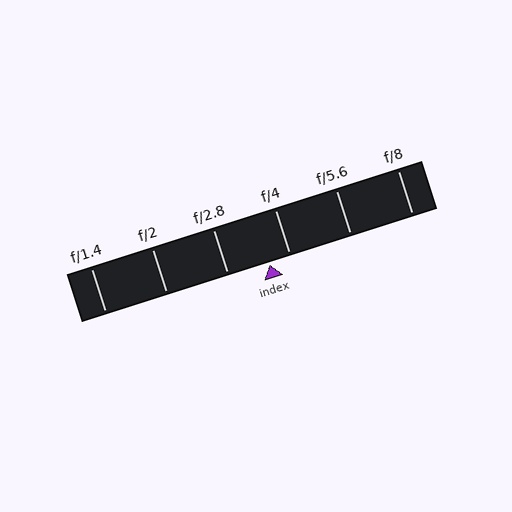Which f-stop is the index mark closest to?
The index mark is closest to f/4.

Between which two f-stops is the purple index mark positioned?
The index mark is between f/2.8 and f/4.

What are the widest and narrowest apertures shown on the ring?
The widest aperture shown is f/1.4 and the narrowest is f/8.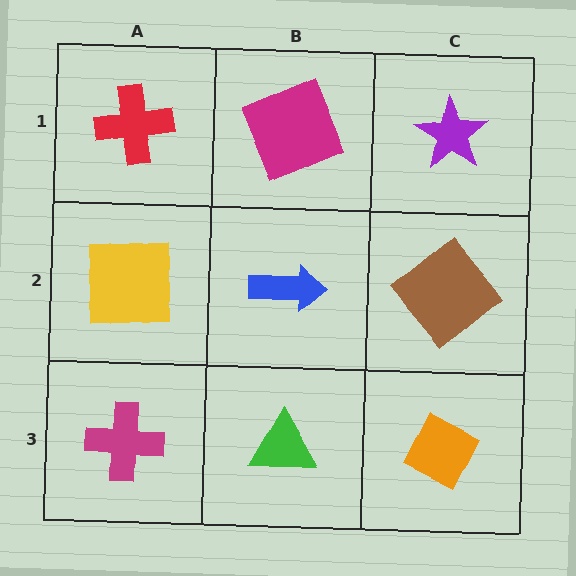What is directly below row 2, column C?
An orange diamond.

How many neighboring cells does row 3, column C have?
2.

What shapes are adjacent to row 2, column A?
A red cross (row 1, column A), a magenta cross (row 3, column A), a blue arrow (row 2, column B).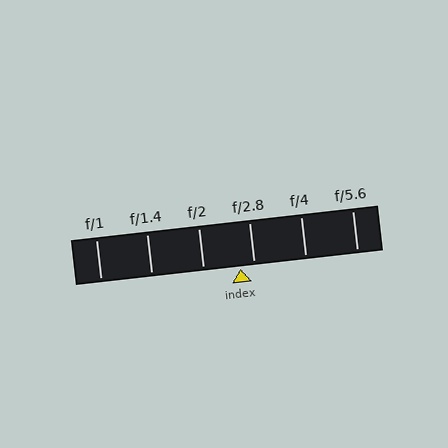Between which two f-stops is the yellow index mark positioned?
The index mark is between f/2 and f/2.8.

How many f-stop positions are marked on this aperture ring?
There are 6 f-stop positions marked.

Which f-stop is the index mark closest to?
The index mark is closest to f/2.8.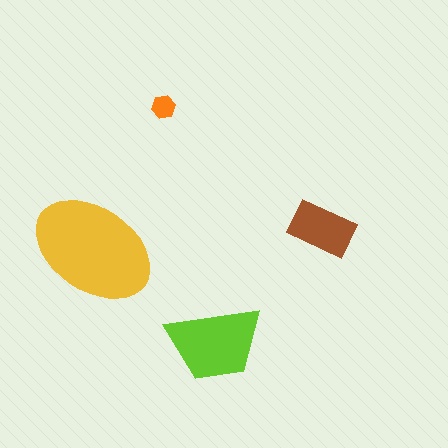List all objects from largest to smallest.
The yellow ellipse, the lime trapezoid, the brown rectangle, the orange hexagon.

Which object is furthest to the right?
The brown rectangle is rightmost.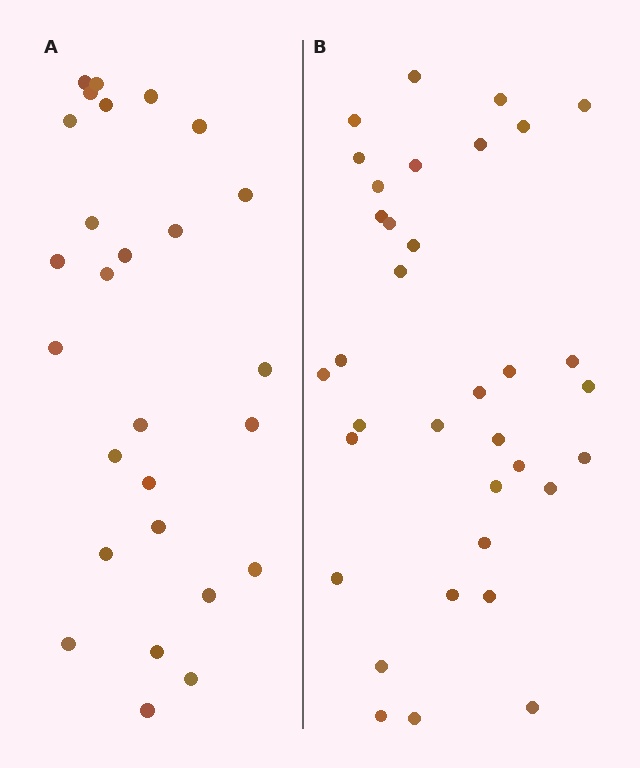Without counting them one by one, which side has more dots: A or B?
Region B (the right region) has more dots.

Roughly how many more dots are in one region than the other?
Region B has roughly 8 or so more dots than region A.